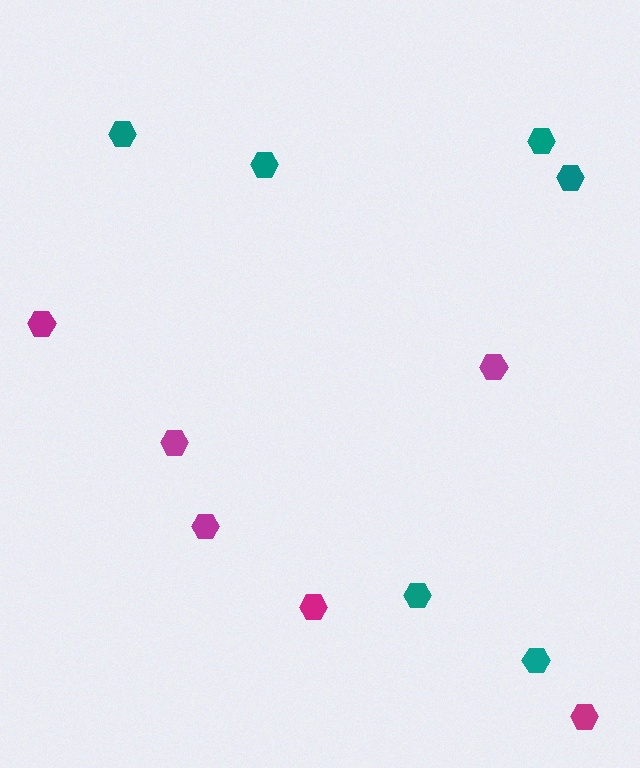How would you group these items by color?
There are 2 groups: one group of teal hexagons (6) and one group of magenta hexagons (6).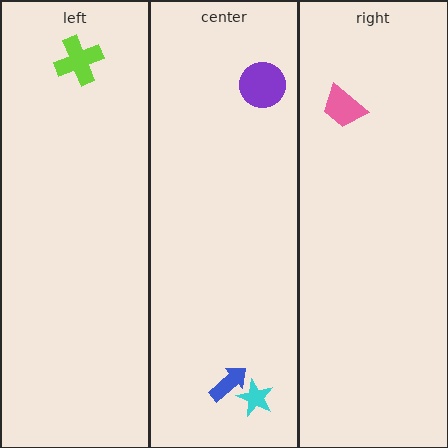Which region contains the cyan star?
The center region.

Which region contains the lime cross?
The left region.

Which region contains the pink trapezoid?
The right region.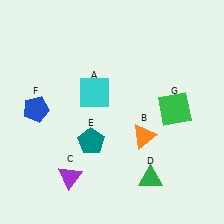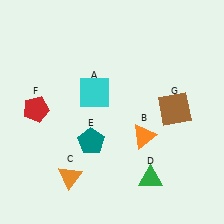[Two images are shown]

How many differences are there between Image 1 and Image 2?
There are 3 differences between the two images.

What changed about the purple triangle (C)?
In Image 1, C is purple. In Image 2, it changed to orange.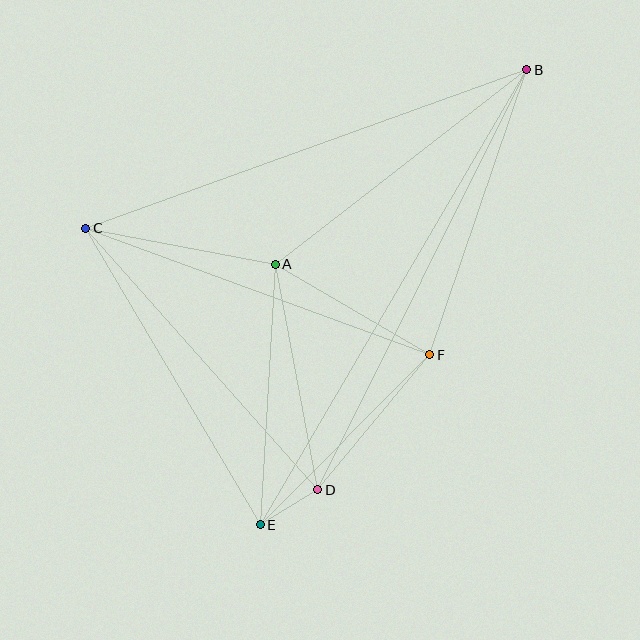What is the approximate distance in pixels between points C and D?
The distance between C and D is approximately 350 pixels.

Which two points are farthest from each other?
Points B and E are farthest from each other.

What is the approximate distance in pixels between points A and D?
The distance between A and D is approximately 229 pixels.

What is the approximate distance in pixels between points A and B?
The distance between A and B is approximately 318 pixels.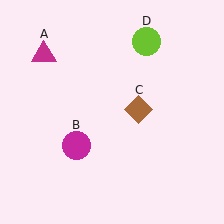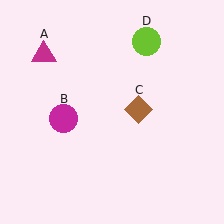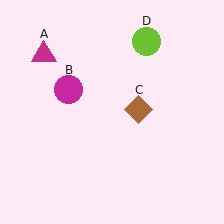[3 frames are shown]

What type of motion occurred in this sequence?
The magenta circle (object B) rotated clockwise around the center of the scene.